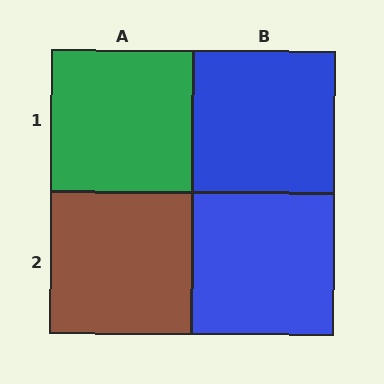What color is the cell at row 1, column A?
Green.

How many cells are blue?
2 cells are blue.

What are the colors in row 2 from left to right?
Brown, blue.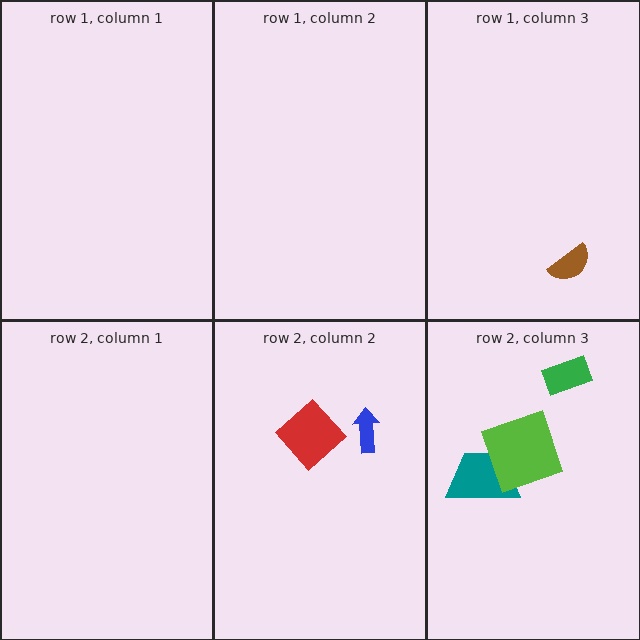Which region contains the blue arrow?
The row 2, column 2 region.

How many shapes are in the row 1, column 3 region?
1.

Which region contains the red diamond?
The row 2, column 2 region.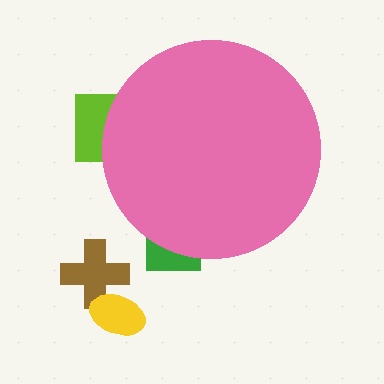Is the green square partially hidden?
Yes, the green square is partially hidden behind the pink circle.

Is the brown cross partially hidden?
No, the brown cross is fully visible.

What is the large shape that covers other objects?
A pink circle.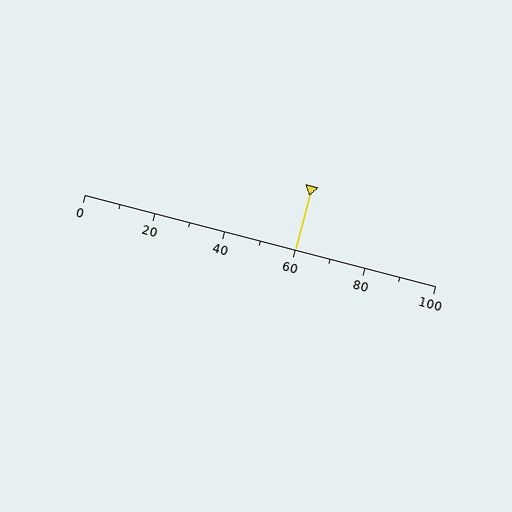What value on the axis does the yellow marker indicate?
The marker indicates approximately 60.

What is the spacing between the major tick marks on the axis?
The major ticks are spaced 20 apart.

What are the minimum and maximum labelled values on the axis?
The axis runs from 0 to 100.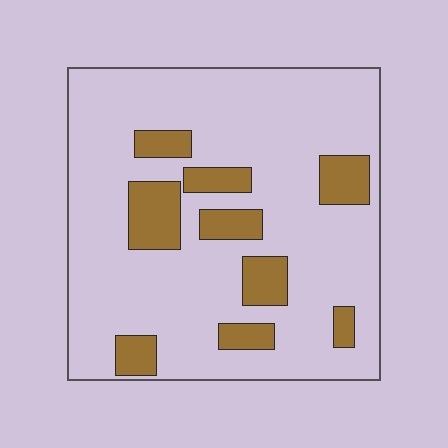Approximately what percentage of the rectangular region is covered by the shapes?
Approximately 20%.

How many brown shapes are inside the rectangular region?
9.